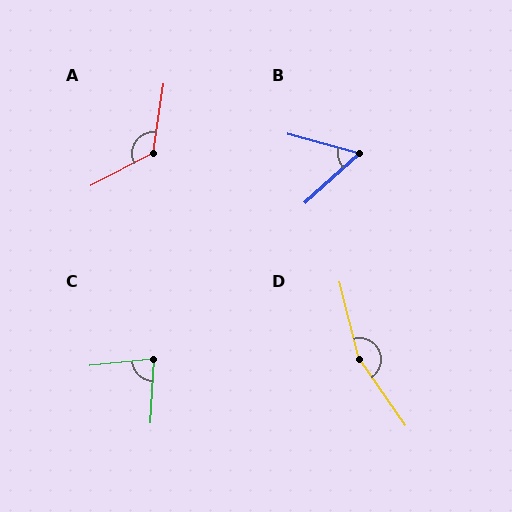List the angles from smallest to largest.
B (57°), C (81°), A (126°), D (159°).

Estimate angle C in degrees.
Approximately 81 degrees.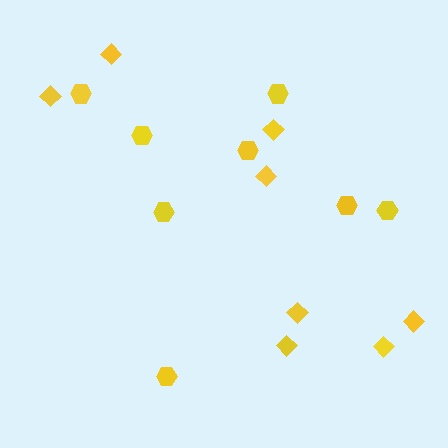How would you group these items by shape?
There are 2 groups: one group of diamonds (8) and one group of hexagons (8).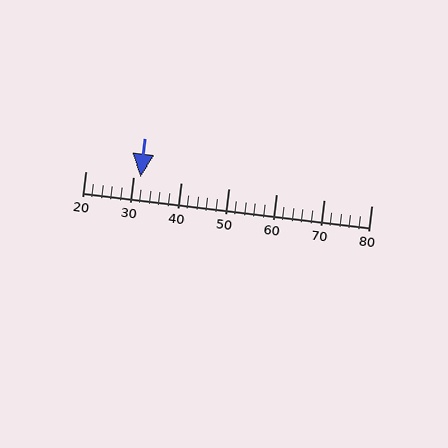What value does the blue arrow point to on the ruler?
The blue arrow points to approximately 32.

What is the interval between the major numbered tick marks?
The major tick marks are spaced 10 units apart.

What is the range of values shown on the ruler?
The ruler shows values from 20 to 80.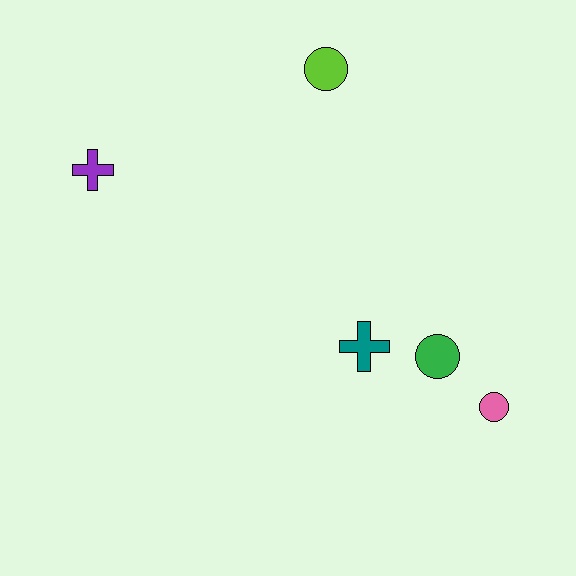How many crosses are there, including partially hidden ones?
There are 2 crosses.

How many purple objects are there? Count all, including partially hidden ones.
There is 1 purple object.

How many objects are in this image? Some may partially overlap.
There are 5 objects.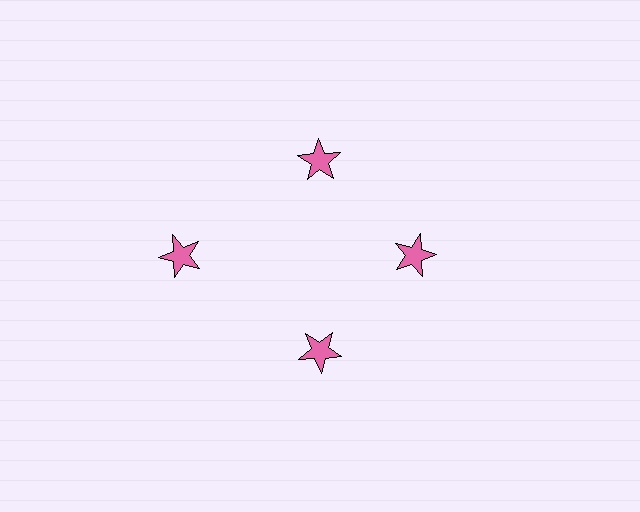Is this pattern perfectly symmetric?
No. The 4 pink stars are arranged in a ring, but one element near the 9 o'clock position is pushed outward from the center, breaking the 4-fold rotational symmetry.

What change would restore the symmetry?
The symmetry would be restored by moving it inward, back onto the ring so that all 4 stars sit at equal angles and equal distance from the center.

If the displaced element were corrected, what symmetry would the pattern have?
It would have 4-fold rotational symmetry — the pattern would map onto itself every 90 degrees.